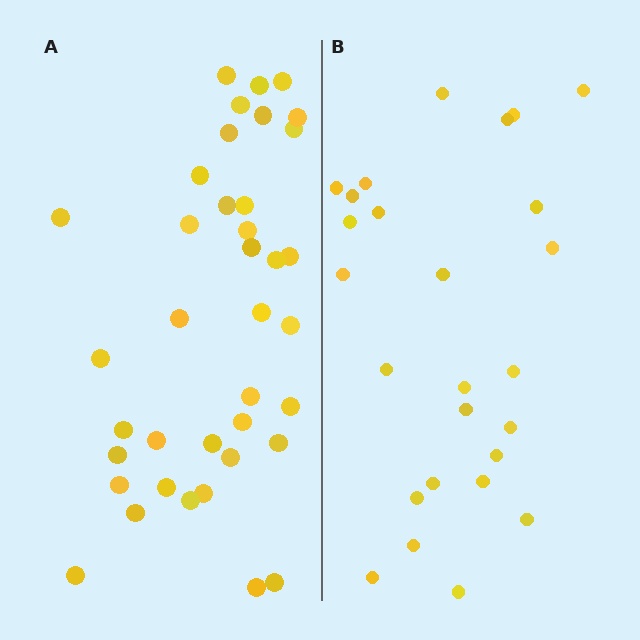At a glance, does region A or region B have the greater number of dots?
Region A (the left region) has more dots.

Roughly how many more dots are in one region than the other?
Region A has roughly 12 or so more dots than region B.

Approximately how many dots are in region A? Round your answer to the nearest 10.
About 40 dots. (The exact count is 38, which rounds to 40.)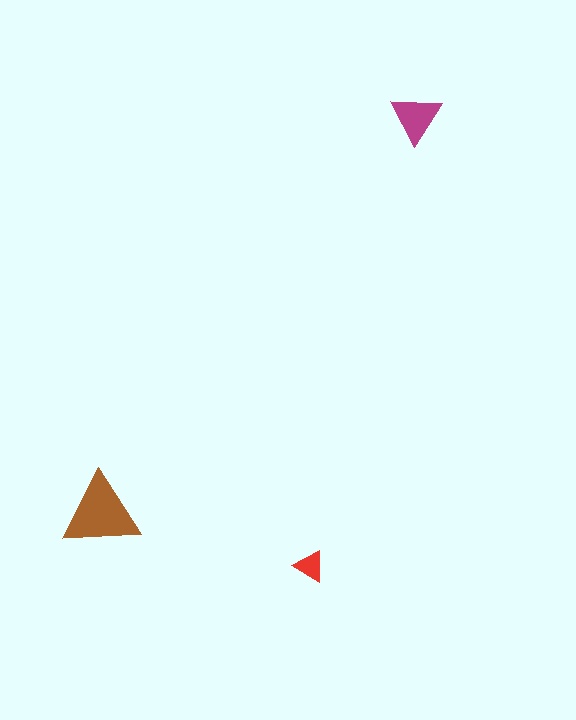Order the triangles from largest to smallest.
the brown one, the magenta one, the red one.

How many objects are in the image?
There are 3 objects in the image.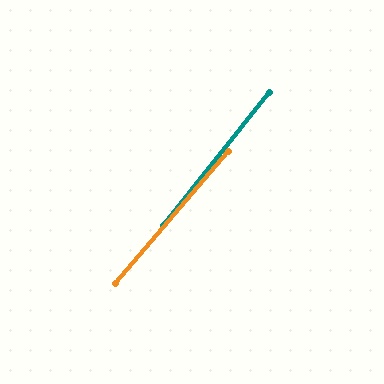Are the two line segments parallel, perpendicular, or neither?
Parallel — their directions differ by only 1.8°.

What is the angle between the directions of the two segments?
Approximately 2 degrees.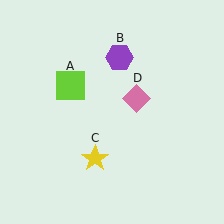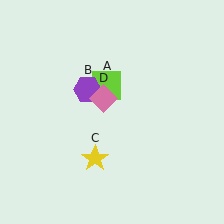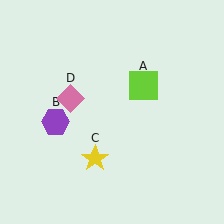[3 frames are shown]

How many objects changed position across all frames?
3 objects changed position: lime square (object A), purple hexagon (object B), pink diamond (object D).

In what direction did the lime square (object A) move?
The lime square (object A) moved right.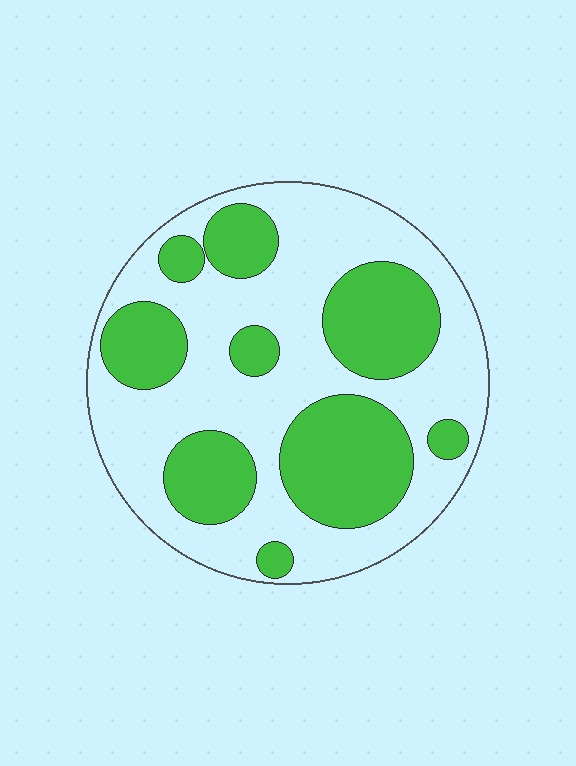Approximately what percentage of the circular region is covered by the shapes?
Approximately 40%.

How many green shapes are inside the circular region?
9.